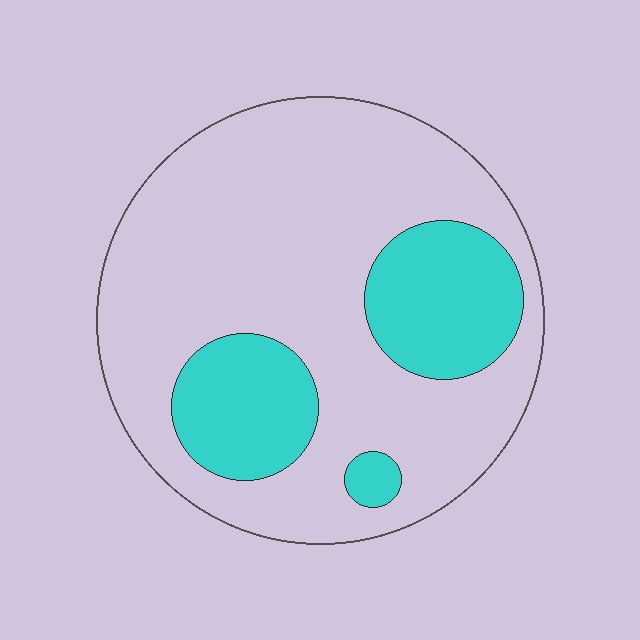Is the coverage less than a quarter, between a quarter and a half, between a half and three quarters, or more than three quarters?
Between a quarter and a half.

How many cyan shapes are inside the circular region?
3.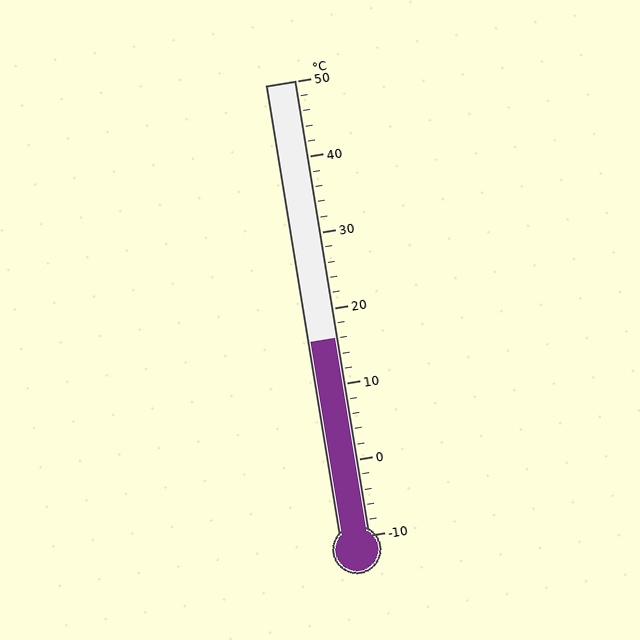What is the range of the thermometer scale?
The thermometer scale ranges from -10°C to 50°C.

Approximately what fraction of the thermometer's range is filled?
The thermometer is filled to approximately 45% of its range.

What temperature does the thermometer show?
The thermometer shows approximately 16°C.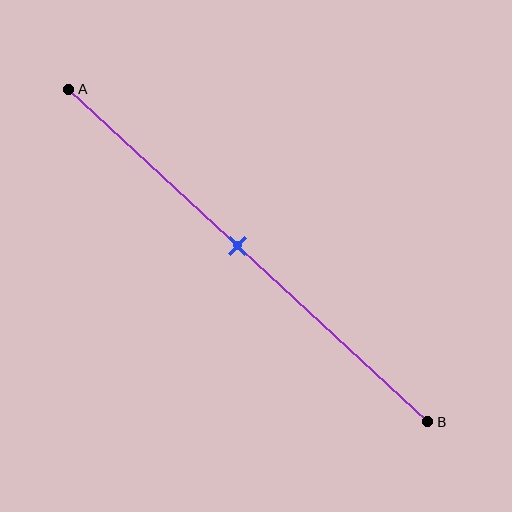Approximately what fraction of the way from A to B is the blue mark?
The blue mark is approximately 45% of the way from A to B.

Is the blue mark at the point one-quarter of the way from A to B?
No, the mark is at about 45% from A, not at the 25% one-quarter point.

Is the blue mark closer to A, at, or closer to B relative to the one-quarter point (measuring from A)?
The blue mark is closer to point B than the one-quarter point of segment AB.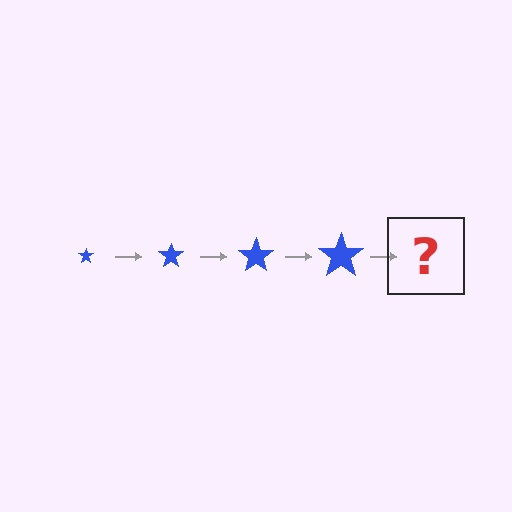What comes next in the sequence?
The next element should be a blue star, larger than the previous one.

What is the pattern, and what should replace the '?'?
The pattern is that the star gets progressively larger each step. The '?' should be a blue star, larger than the previous one.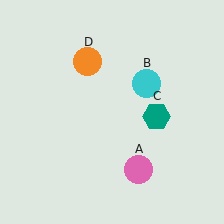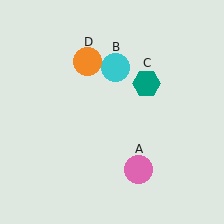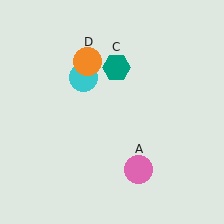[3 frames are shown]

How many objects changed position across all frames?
2 objects changed position: cyan circle (object B), teal hexagon (object C).